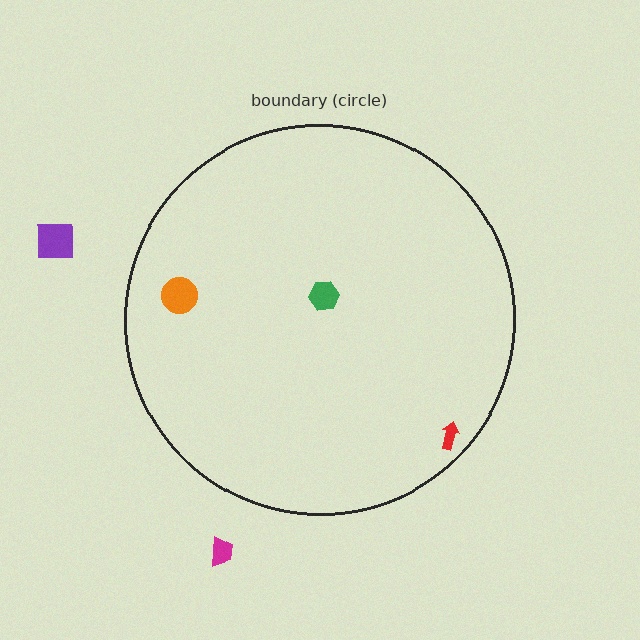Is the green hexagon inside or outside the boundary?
Inside.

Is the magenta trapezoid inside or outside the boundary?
Outside.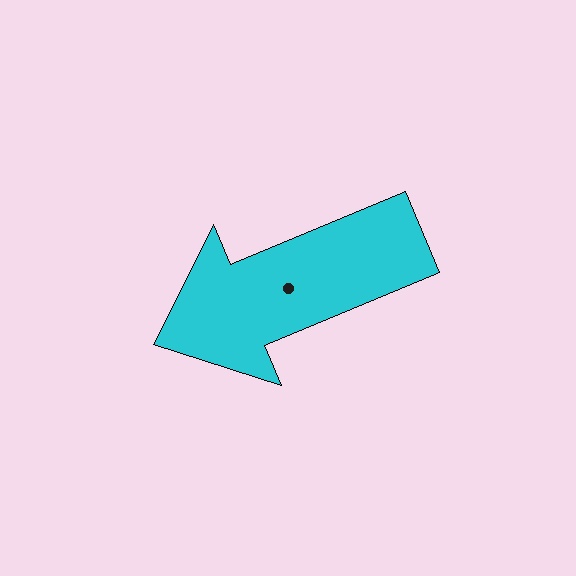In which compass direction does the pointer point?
Southwest.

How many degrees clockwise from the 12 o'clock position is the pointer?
Approximately 247 degrees.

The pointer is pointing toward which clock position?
Roughly 8 o'clock.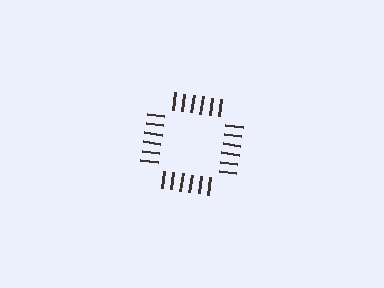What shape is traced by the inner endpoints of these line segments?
An illusory square — the line segments terminate on its edges but no continuous stroke is drawn.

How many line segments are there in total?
24 — 6 along each of the 4 edges.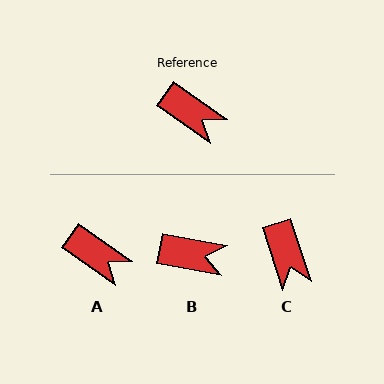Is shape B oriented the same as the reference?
No, it is off by about 25 degrees.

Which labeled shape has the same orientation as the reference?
A.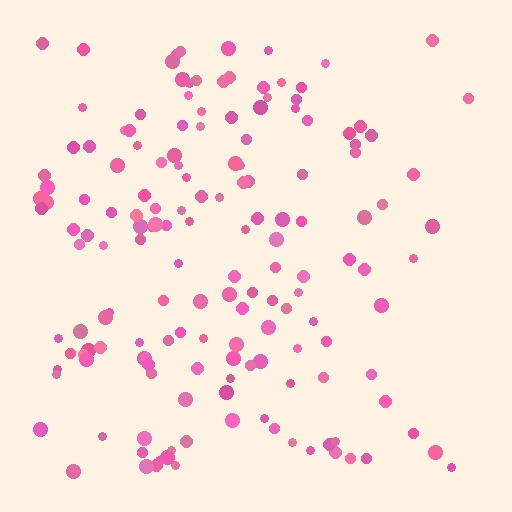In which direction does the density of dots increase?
From right to left, with the left side densest.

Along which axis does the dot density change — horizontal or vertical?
Horizontal.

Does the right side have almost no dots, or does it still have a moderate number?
Still a moderate number, just noticeably fewer than the left.